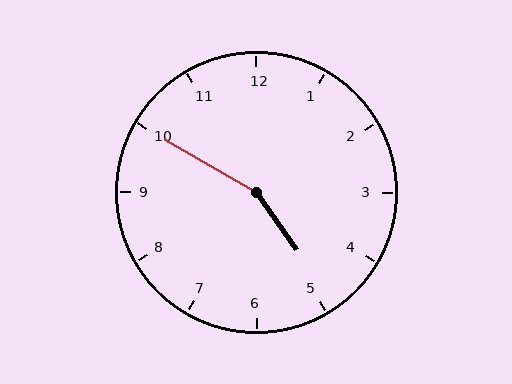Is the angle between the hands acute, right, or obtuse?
It is obtuse.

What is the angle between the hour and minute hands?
Approximately 155 degrees.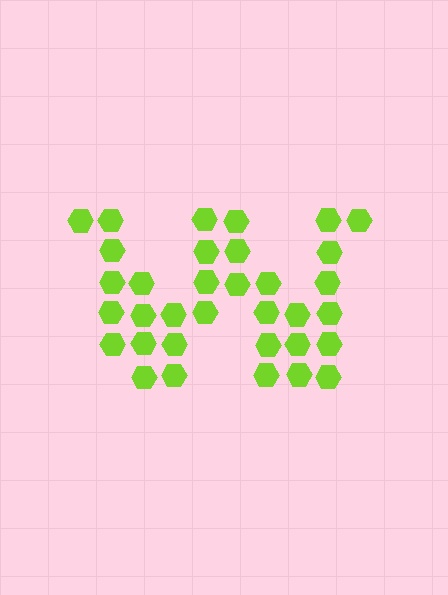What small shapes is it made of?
It is made of small hexagons.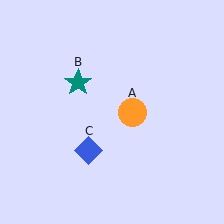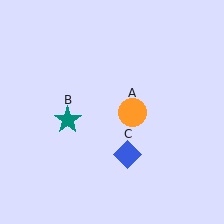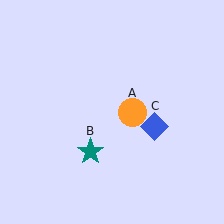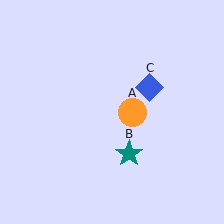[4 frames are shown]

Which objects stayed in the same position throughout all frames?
Orange circle (object A) remained stationary.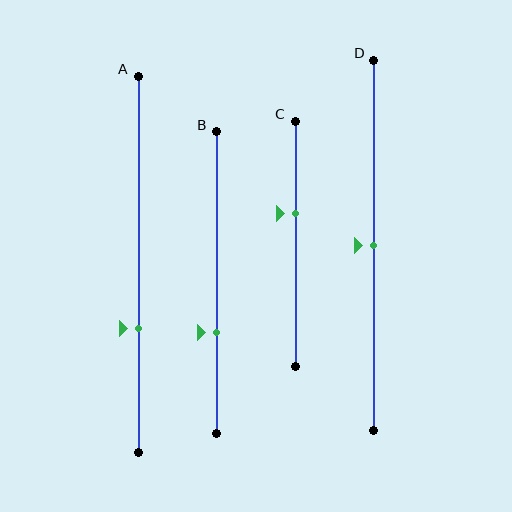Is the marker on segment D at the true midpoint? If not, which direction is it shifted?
Yes, the marker on segment D is at the true midpoint.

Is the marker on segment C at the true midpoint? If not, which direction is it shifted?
No, the marker on segment C is shifted upward by about 12% of the segment length.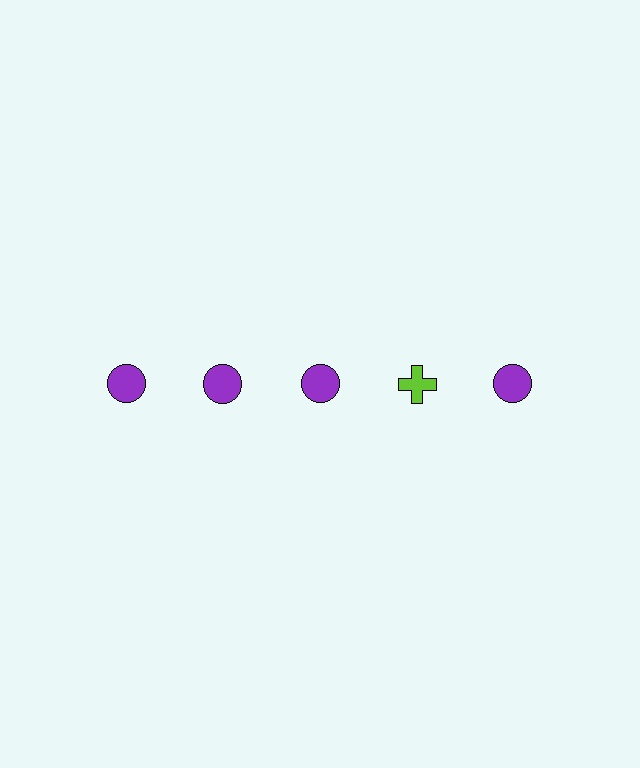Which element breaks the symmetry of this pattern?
The lime cross in the top row, second from right column breaks the symmetry. All other shapes are purple circles.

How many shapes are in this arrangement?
There are 5 shapes arranged in a grid pattern.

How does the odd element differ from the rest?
It differs in both color (lime instead of purple) and shape (cross instead of circle).